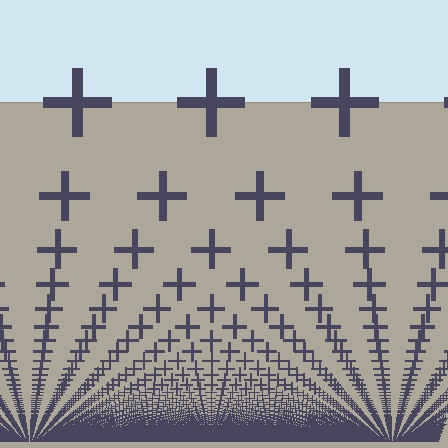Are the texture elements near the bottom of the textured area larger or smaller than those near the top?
Smaller. The gradient is inverted — elements near the bottom are smaller and denser.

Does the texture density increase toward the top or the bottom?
Density increases toward the bottom.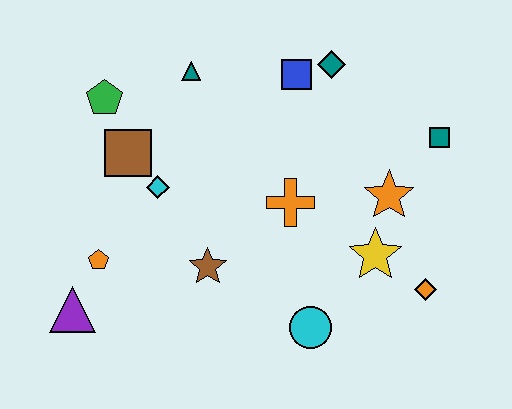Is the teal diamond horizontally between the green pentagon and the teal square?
Yes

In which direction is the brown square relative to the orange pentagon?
The brown square is above the orange pentagon.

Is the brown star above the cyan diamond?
No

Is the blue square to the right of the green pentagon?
Yes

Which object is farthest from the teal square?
The purple triangle is farthest from the teal square.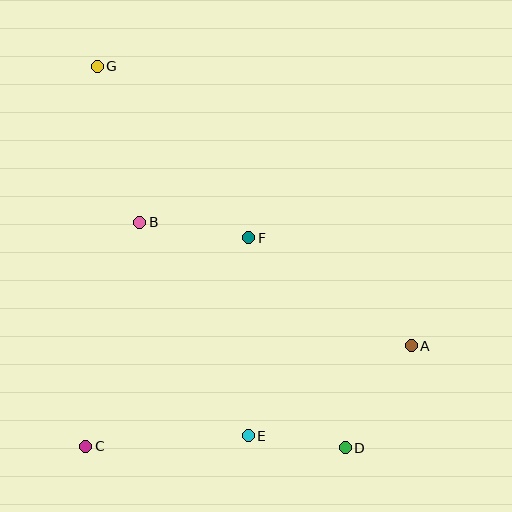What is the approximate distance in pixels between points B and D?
The distance between B and D is approximately 305 pixels.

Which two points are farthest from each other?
Points D and G are farthest from each other.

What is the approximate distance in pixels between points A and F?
The distance between A and F is approximately 195 pixels.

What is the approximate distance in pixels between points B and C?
The distance between B and C is approximately 231 pixels.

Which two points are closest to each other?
Points D and E are closest to each other.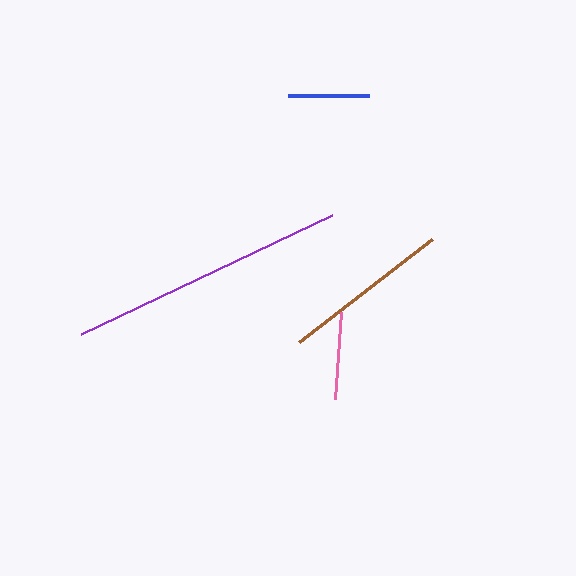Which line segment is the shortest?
The blue line is the shortest at approximately 81 pixels.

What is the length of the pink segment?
The pink segment is approximately 87 pixels long.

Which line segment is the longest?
The purple line is the longest at approximately 278 pixels.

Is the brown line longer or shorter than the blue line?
The brown line is longer than the blue line.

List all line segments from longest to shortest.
From longest to shortest: purple, brown, pink, blue.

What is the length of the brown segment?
The brown segment is approximately 168 pixels long.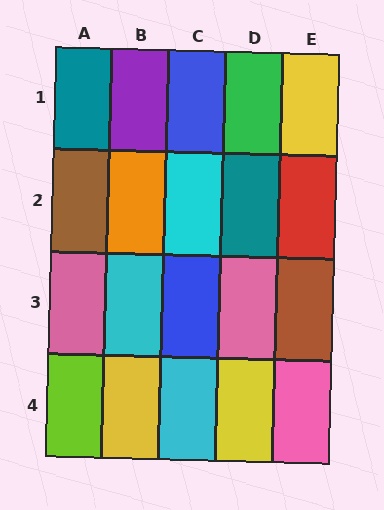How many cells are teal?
2 cells are teal.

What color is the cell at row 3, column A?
Pink.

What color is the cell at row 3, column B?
Cyan.